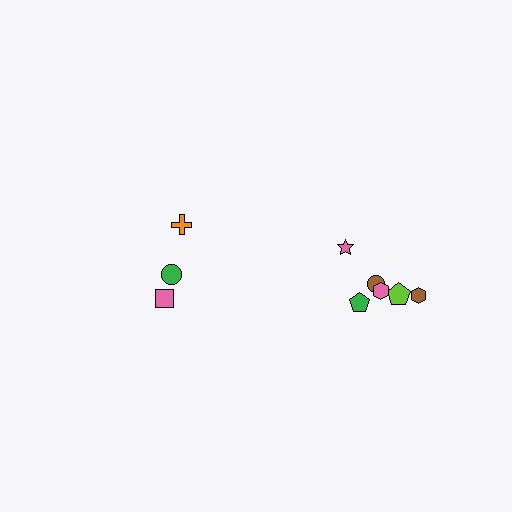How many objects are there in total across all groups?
There are 9 objects.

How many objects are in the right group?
There are 6 objects.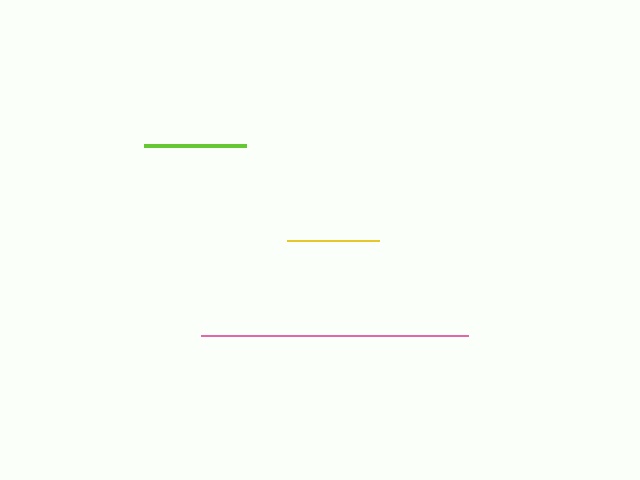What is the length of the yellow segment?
The yellow segment is approximately 92 pixels long.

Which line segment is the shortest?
The yellow line is the shortest at approximately 92 pixels.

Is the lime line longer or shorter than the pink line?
The pink line is longer than the lime line.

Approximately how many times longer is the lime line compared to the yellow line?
The lime line is approximately 1.1 times the length of the yellow line.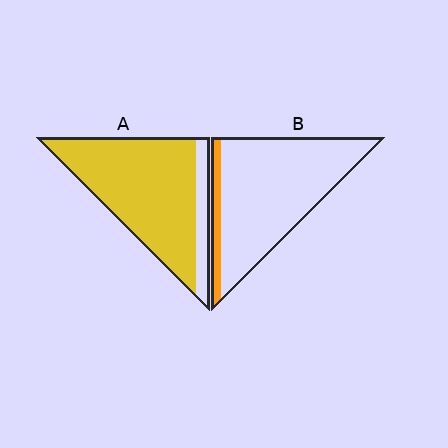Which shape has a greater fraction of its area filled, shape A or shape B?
Shape A.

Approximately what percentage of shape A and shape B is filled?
A is approximately 85% and B is approximately 10%.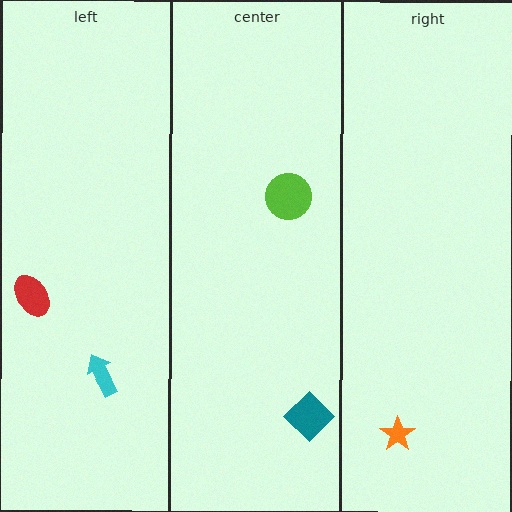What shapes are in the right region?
The orange star.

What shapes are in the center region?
The lime circle, the teal diamond.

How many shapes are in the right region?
1.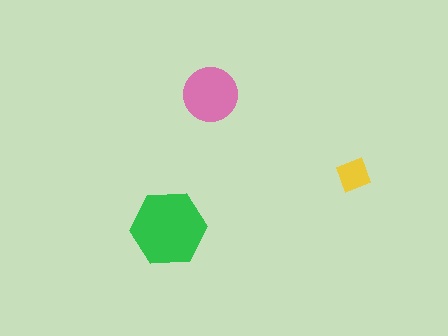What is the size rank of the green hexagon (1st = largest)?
1st.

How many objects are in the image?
There are 3 objects in the image.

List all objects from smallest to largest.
The yellow square, the pink circle, the green hexagon.